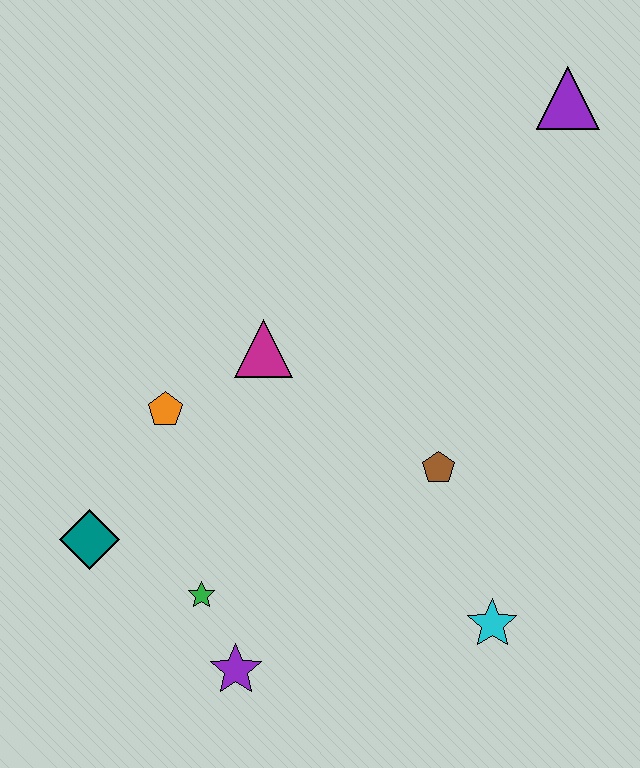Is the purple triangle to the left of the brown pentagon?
No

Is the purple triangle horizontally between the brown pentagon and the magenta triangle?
No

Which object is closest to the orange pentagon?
The magenta triangle is closest to the orange pentagon.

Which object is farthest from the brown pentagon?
The purple triangle is farthest from the brown pentagon.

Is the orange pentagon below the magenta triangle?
Yes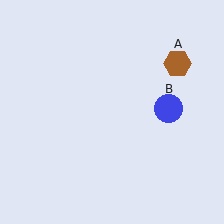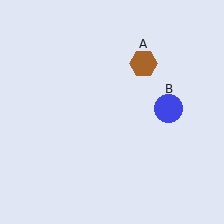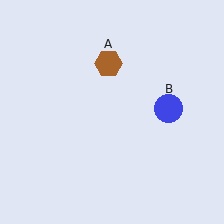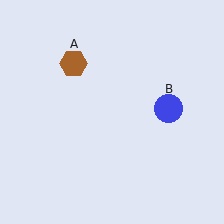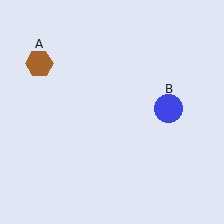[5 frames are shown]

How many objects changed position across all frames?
1 object changed position: brown hexagon (object A).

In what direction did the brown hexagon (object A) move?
The brown hexagon (object A) moved left.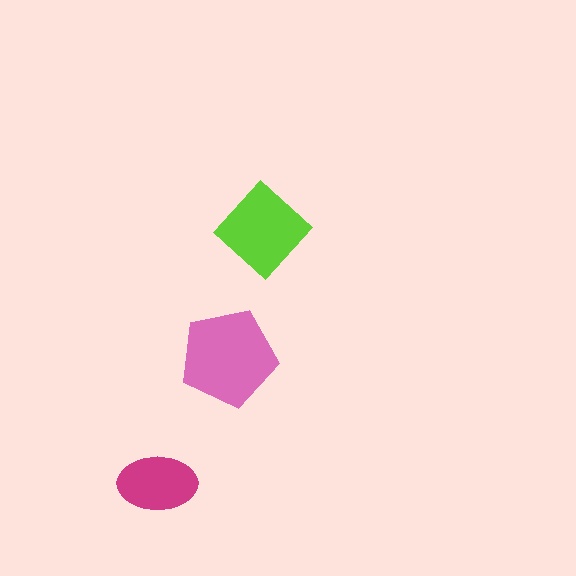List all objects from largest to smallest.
The pink pentagon, the lime diamond, the magenta ellipse.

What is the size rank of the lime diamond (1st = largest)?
2nd.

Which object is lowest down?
The magenta ellipse is bottommost.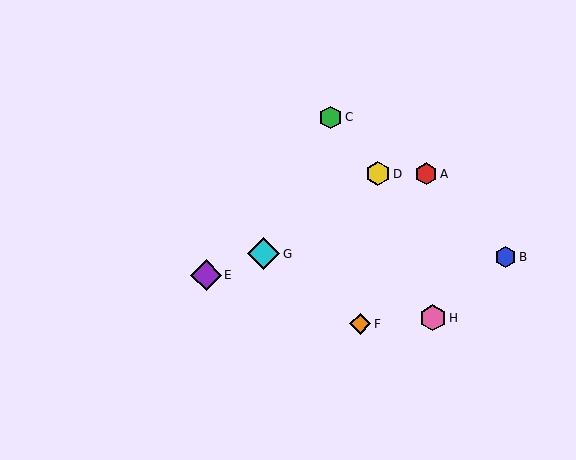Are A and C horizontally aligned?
No, A is at y≈174 and C is at y≈117.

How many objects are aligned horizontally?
2 objects (A, D) are aligned horizontally.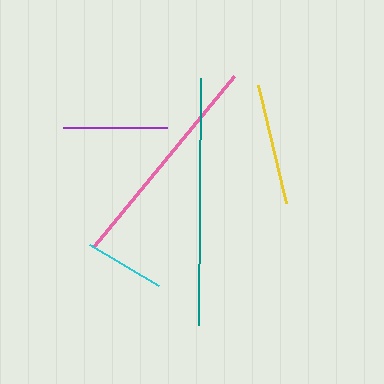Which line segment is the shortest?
The cyan line is the shortest at approximately 81 pixels.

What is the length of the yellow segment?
The yellow segment is approximately 120 pixels long.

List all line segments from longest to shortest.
From longest to shortest: teal, pink, yellow, purple, cyan.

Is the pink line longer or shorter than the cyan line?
The pink line is longer than the cyan line.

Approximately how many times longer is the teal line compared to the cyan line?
The teal line is approximately 3.1 times the length of the cyan line.